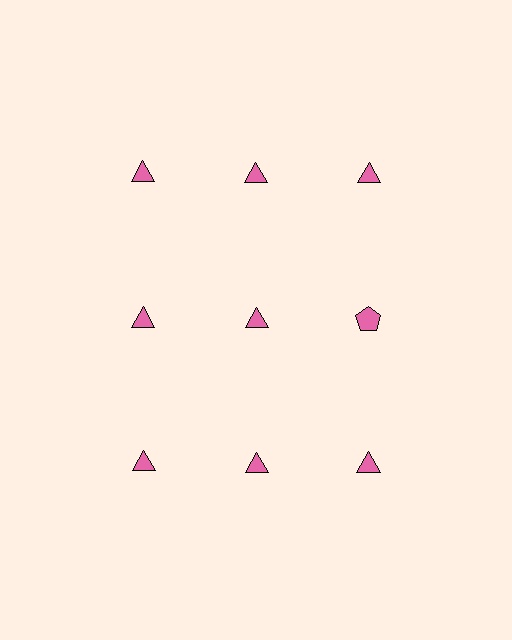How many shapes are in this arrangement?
There are 9 shapes arranged in a grid pattern.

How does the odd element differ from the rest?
It has a different shape: pentagon instead of triangle.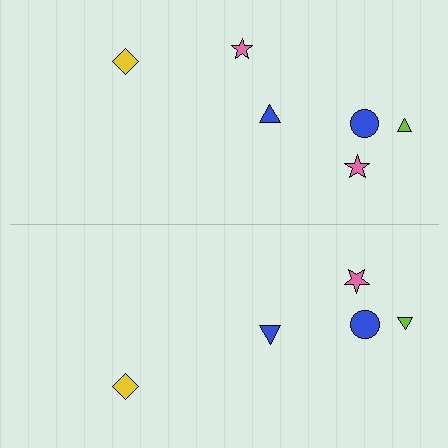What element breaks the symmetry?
A pink star is missing from the bottom side.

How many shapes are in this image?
There are 11 shapes in this image.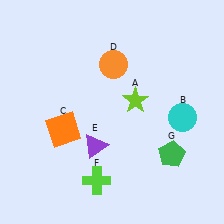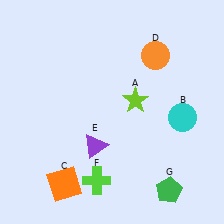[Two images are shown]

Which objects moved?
The objects that moved are: the orange square (C), the orange circle (D), the green pentagon (G).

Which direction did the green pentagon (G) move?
The green pentagon (G) moved down.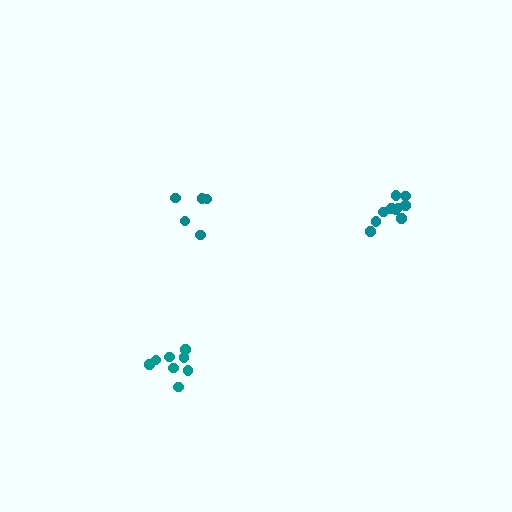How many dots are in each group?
Group 1: 8 dots, Group 2: 10 dots, Group 3: 5 dots (23 total).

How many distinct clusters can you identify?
There are 3 distinct clusters.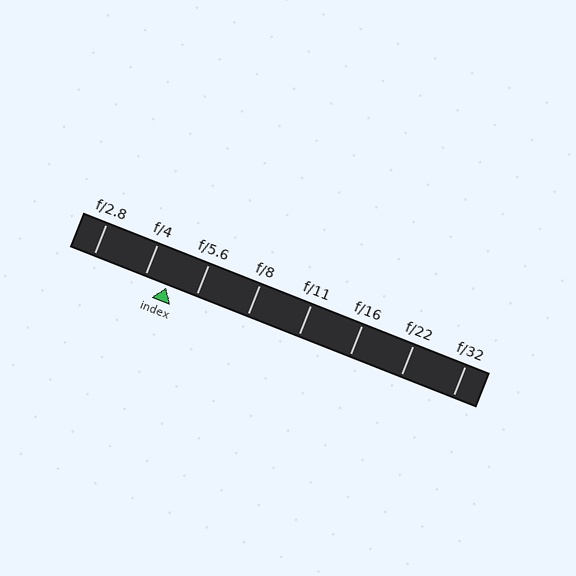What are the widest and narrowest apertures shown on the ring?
The widest aperture shown is f/2.8 and the narrowest is f/32.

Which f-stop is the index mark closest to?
The index mark is closest to f/4.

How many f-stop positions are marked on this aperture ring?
There are 8 f-stop positions marked.